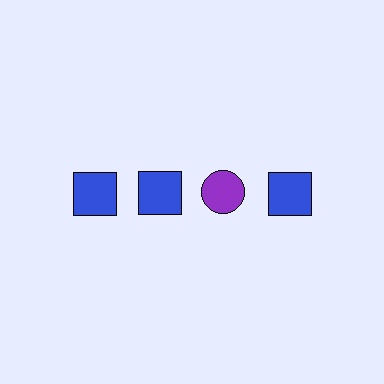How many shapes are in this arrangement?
There are 4 shapes arranged in a grid pattern.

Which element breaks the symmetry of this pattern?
The purple circle in the top row, center column breaks the symmetry. All other shapes are blue squares.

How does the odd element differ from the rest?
It differs in both color (purple instead of blue) and shape (circle instead of square).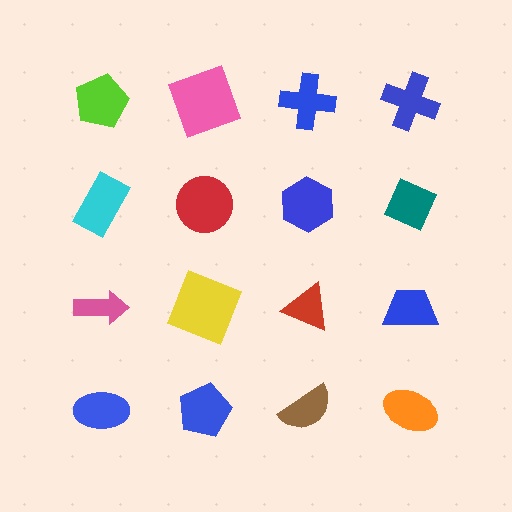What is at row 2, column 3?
A blue hexagon.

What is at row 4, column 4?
An orange ellipse.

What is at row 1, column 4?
A blue cross.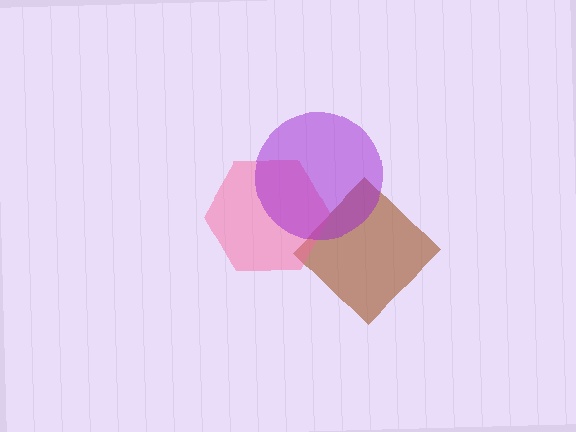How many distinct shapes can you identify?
There are 3 distinct shapes: a brown diamond, a pink hexagon, a purple circle.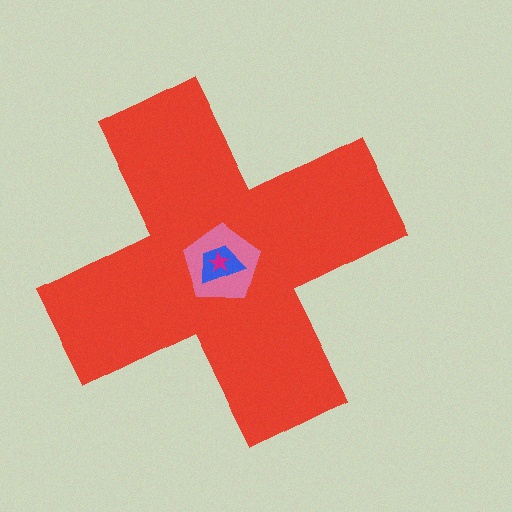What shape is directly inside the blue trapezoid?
The magenta star.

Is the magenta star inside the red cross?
Yes.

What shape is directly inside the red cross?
The pink pentagon.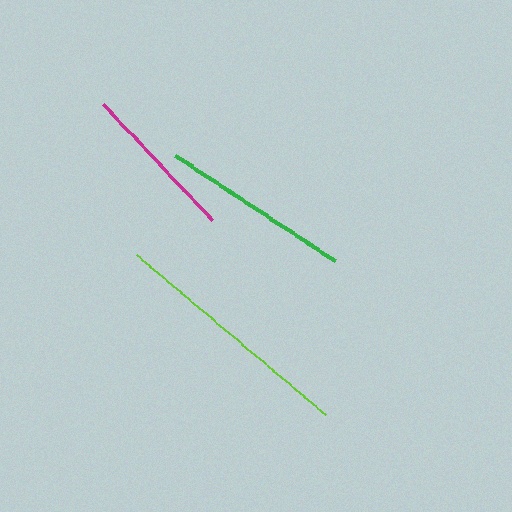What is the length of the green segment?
The green segment is approximately 192 pixels long.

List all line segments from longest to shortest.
From longest to shortest: lime, green, magenta.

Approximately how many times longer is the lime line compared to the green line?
The lime line is approximately 1.3 times the length of the green line.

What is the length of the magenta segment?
The magenta segment is approximately 160 pixels long.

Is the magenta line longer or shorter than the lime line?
The lime line is longer than the magenta line.